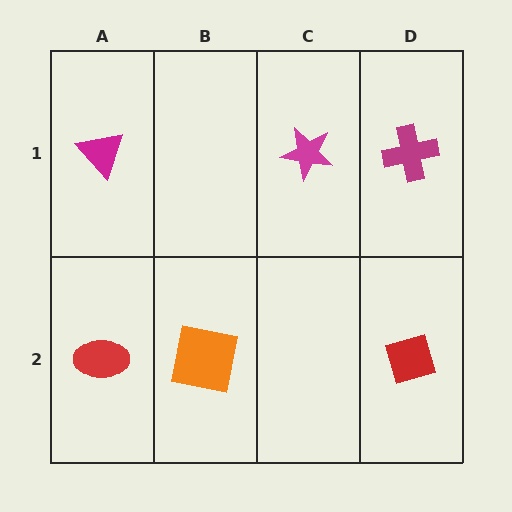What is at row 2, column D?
A red diamond.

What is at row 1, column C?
A magenta star.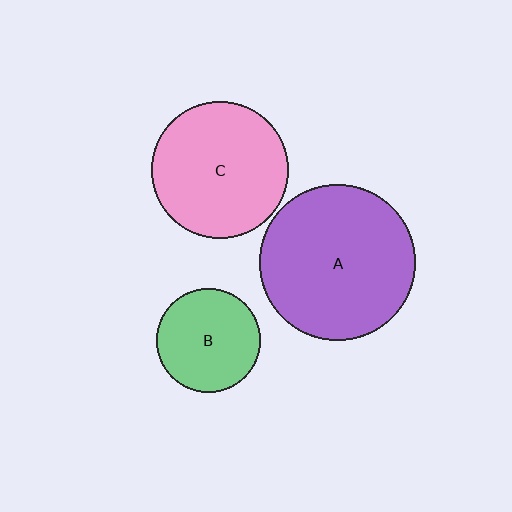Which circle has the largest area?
Circle A (purple).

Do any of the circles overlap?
No, none of the circles overlap.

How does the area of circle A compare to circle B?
Approximately 2.3 times.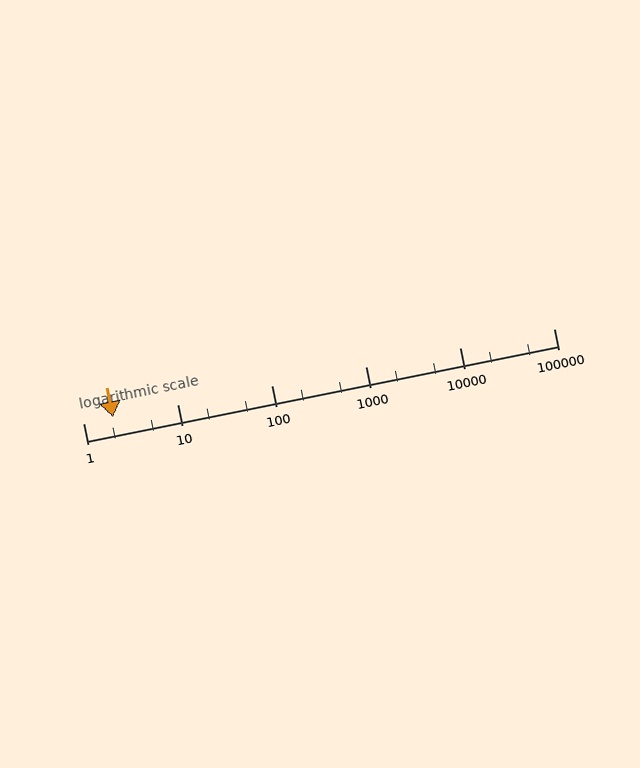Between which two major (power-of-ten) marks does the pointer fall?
The pointer is between 1 and 10.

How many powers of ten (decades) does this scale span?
The scale spans 5 decades, from 1 to 100000.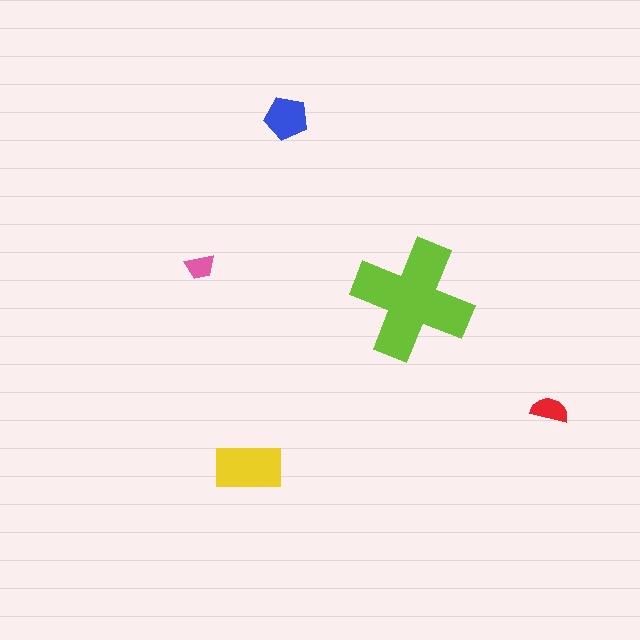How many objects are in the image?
There are 5 objects in the image.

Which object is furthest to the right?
The red semicircle is rightmost.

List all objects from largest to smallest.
The lime cross, the yellow rectangle, the blue pentagon, the red semicircle, the pink trapezoid.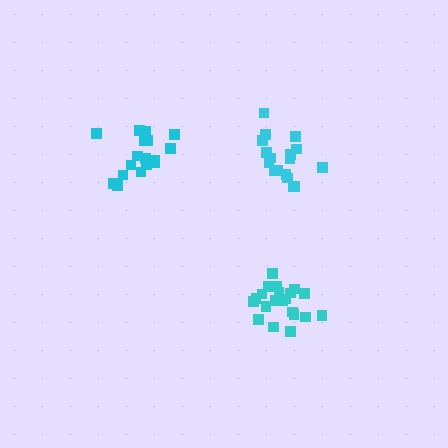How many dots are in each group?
Group 1: 21 dots, Group 2: 17 dots, Group 3: 18 dots (56 total).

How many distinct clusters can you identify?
There are 3 distinct clusters.